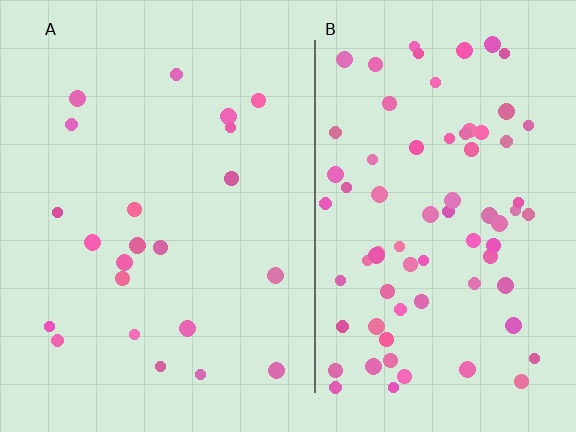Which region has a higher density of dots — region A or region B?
B (the right).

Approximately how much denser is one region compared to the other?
Approximately 3.4× — region B over region A.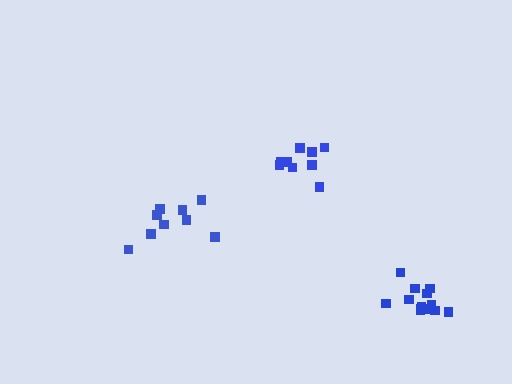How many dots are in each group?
Group 1: 9 dots, Group 2: 13 dots, Group 3: 9 dots (31 total).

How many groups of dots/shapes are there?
There are 3 groups.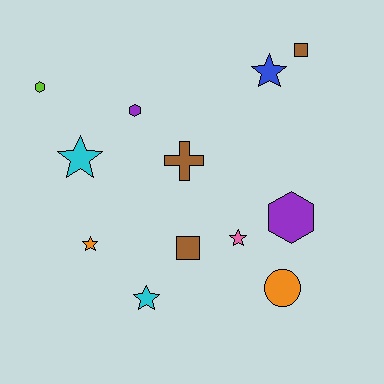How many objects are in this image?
There are 12 objects.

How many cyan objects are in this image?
There are 2 cyan objects.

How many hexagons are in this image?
There are 3 hexagons.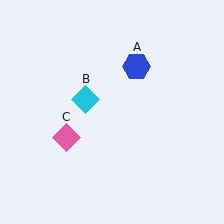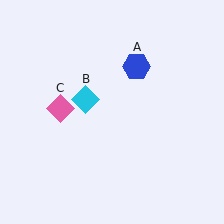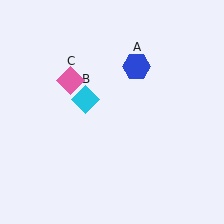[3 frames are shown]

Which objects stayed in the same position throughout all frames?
Blue hexagon (object A) and cyan diamond (object B) remained stationary.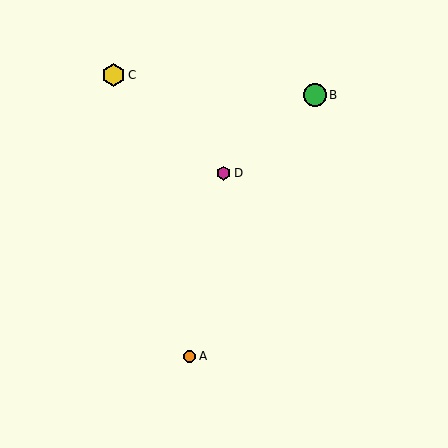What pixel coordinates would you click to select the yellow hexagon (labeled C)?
Click at (113, 75) to select the yellow hexagon C.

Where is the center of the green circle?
The center of the green circle is at (315, 95).